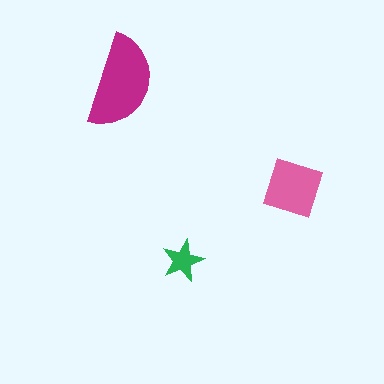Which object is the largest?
The magenta semicircle.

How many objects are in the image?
There are 3 objects in the image.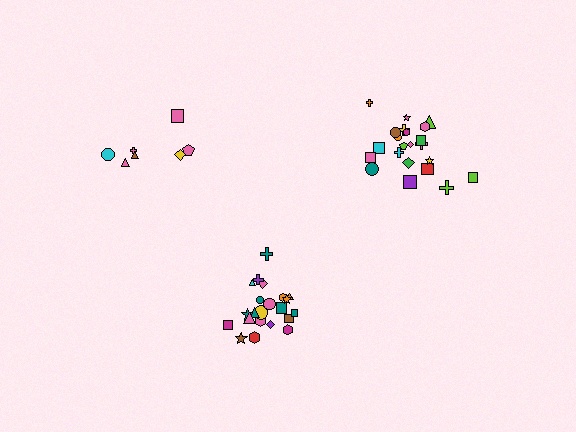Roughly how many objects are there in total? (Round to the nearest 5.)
Roughly 50 objects in total.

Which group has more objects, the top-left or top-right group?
The top-right group.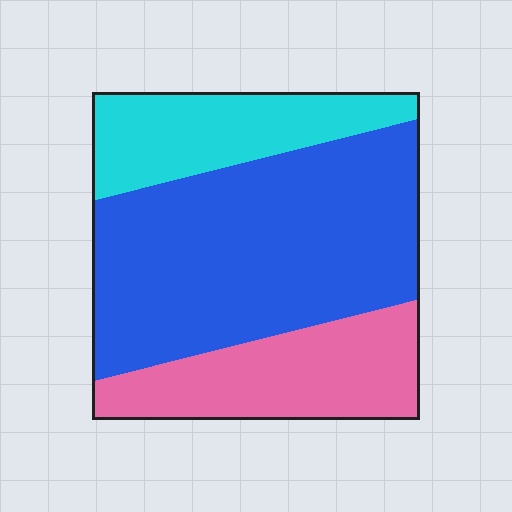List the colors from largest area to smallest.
From largest to smallest: blue, pink, cyan.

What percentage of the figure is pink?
Pink covers about 25% of the figure.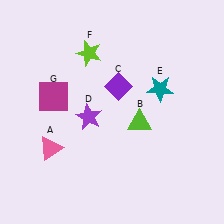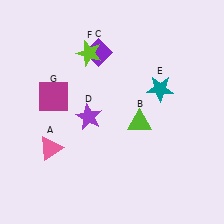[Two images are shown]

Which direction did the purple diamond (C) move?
The purple diamond (C) moved up.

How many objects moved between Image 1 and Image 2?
1 object moved between the two images.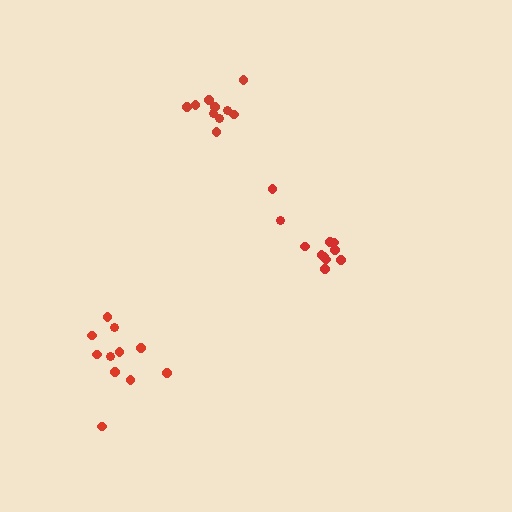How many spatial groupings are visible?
There are 3 spatial groupings.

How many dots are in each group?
Group 1: 11 dots, Group 2: 10 dots, Group 3: 11 dots (32 total).